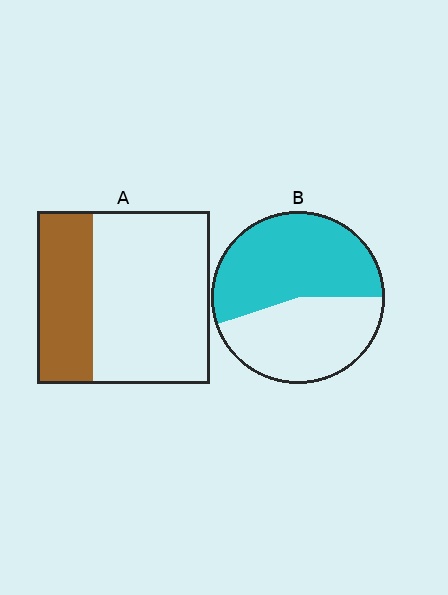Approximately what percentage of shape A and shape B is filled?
A is approximately 30% and B is approximately 55%.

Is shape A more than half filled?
No.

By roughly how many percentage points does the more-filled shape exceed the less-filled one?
By roughly 25 percentage points (B over A).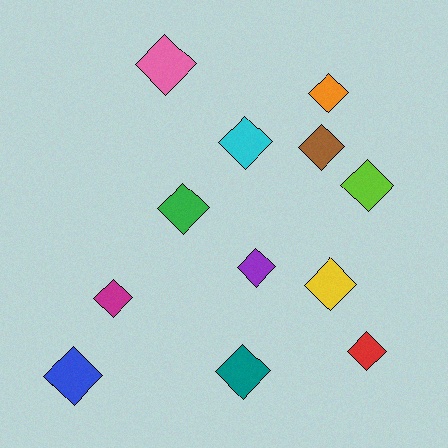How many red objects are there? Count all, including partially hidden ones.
There is 1 red object.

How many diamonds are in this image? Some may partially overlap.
There are 12 diamonds.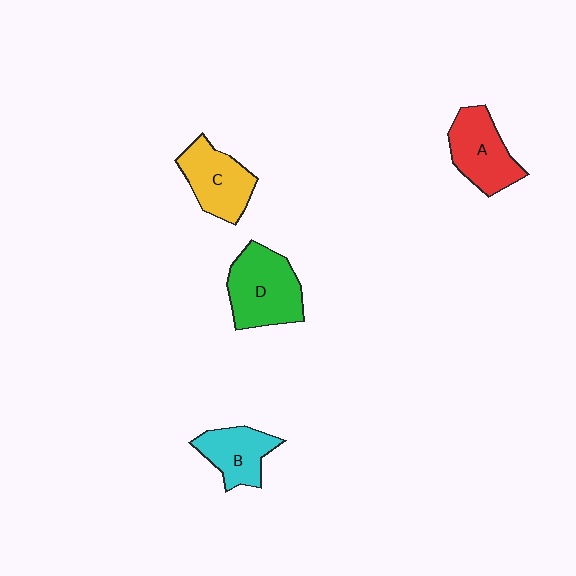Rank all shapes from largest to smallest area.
From largest to smallest: D (green), A (red), C (yellow), B (cyan).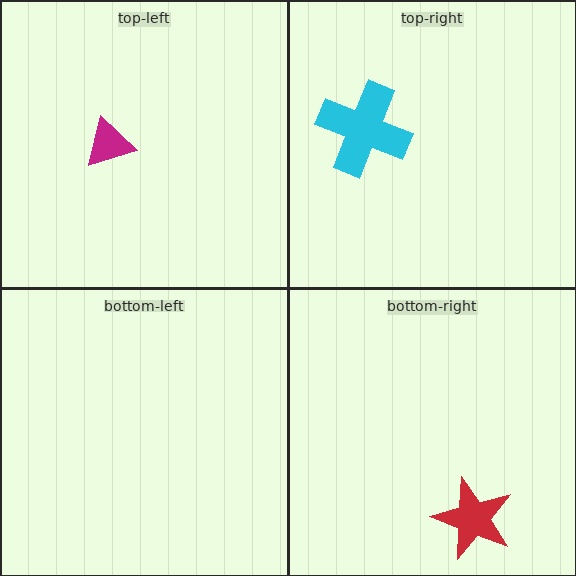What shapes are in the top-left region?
The magenta triangle.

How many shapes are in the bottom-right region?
1.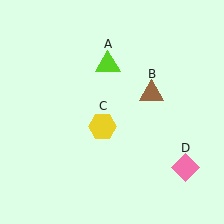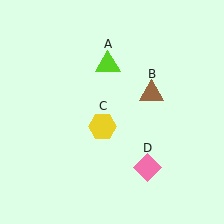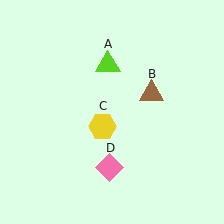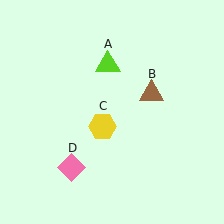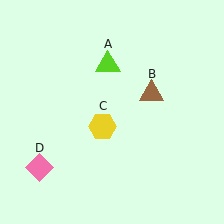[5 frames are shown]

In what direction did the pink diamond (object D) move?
The pink diamond (object D) moved left.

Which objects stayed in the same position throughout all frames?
Lime triangle (object A) and brown triangle (object B) and yellow hexagon (object C) remained stationary.